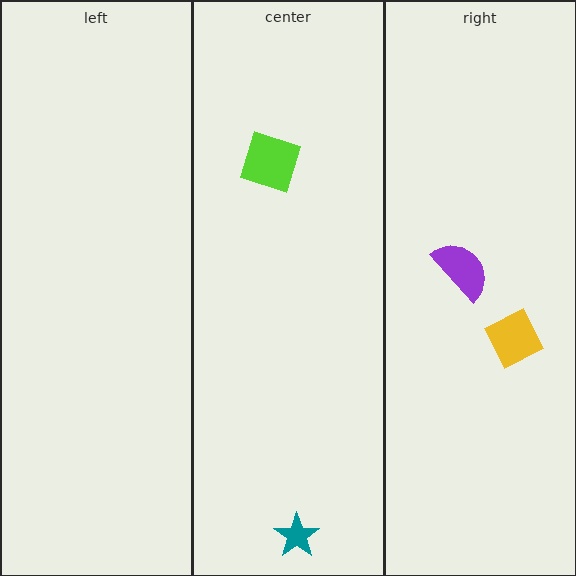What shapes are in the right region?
The purple semicircle, the yellow diamond.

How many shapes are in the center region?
2.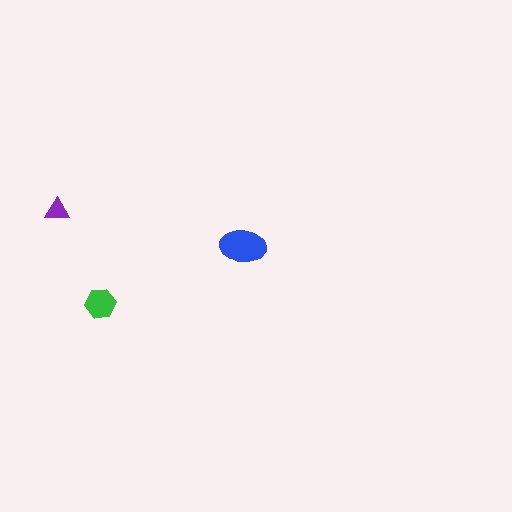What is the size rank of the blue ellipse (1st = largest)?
1st.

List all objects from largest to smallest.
The blue ellipse, the green hexagon, the purple triangle.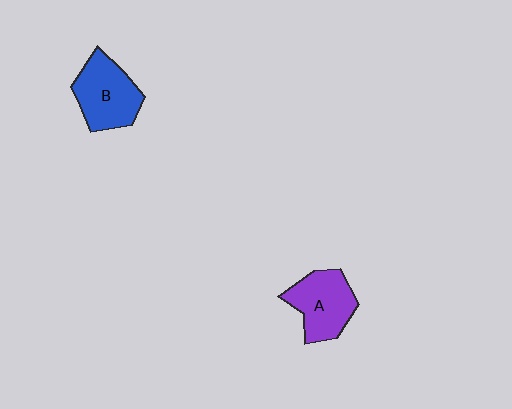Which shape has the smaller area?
Shape A (purple).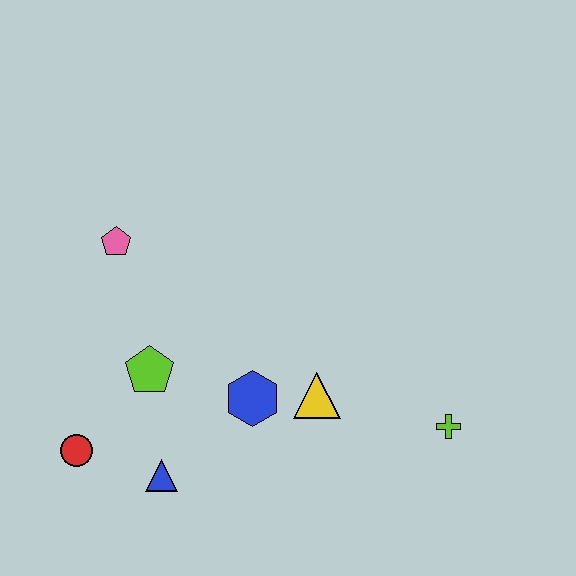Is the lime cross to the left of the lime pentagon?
No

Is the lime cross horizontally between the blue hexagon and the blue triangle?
No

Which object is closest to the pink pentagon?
The lime pentagon is closest to the pink pentagon.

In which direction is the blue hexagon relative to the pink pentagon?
The blue hexagon is below the pink pentagon.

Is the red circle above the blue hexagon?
No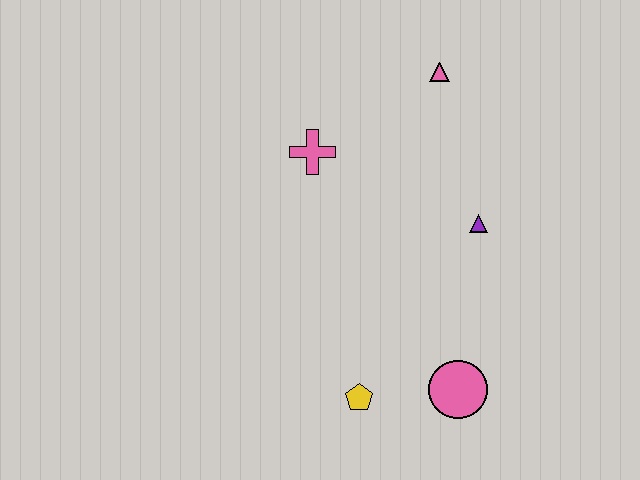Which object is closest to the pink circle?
The yellow pentagon is closest to the pink circle.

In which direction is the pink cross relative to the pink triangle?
The pink cross is to the left of the pink triangle.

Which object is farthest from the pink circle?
The pink triangle is farthest from the pink circle.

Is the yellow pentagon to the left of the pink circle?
Yes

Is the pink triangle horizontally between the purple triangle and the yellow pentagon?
Yes